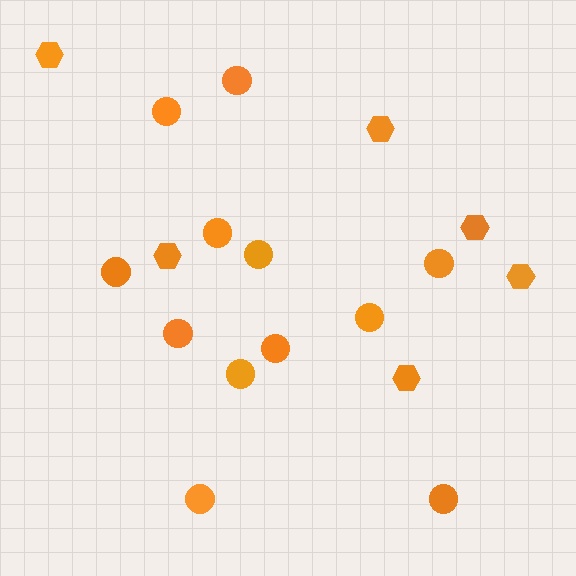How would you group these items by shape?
There are 2 groups: one group of circles (12) and one group of hexagons (6).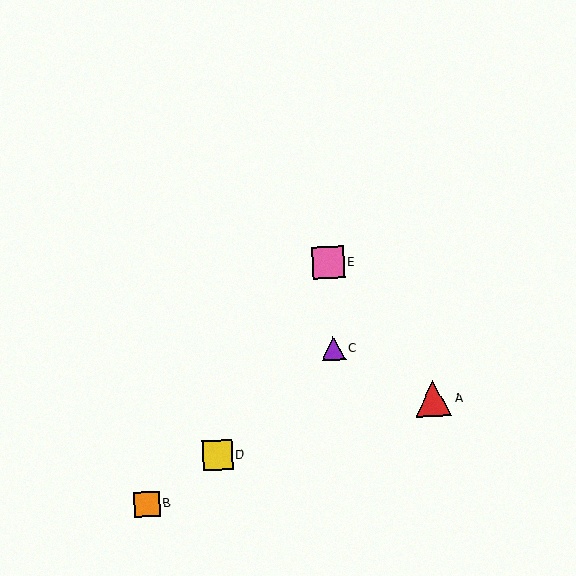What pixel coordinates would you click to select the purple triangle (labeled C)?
Click at (333, 349) to select the purple triangle C.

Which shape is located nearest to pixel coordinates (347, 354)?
The purple triangle (labeled C) at (333, 349) is nearest to that location.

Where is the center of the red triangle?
The center of the red triangle is at (433, 399).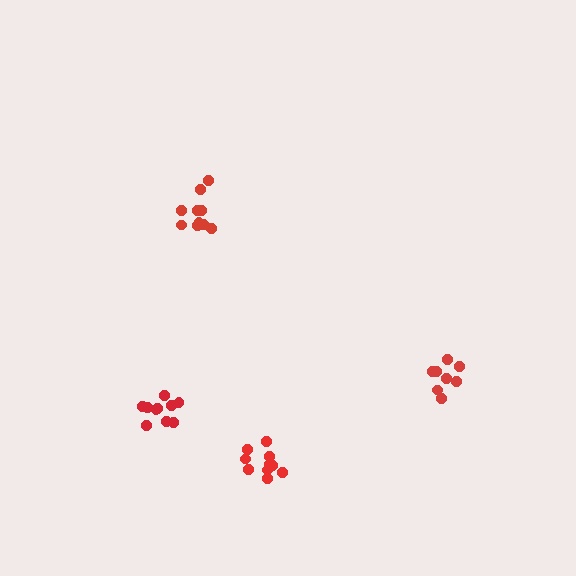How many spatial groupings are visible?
There are 4 spatial groupings.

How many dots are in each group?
Group 1: 10 dots, Group 2: 10 dots, Group 3: 10 dots, Group 4: 8 dots (38 total).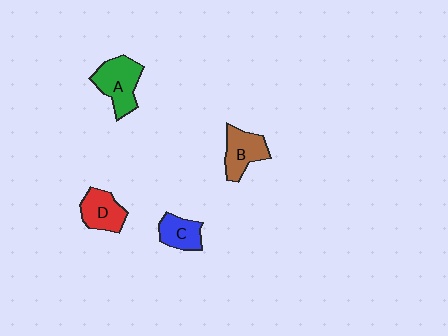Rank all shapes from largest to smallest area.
From largest to smallest: A (green), B (brown), D (red), C (blue).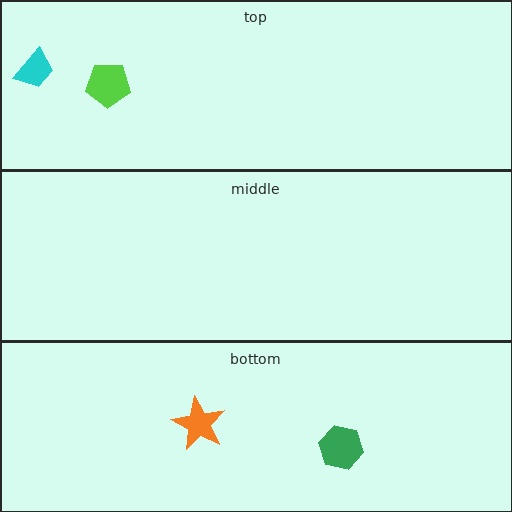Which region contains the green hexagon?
The bottom region.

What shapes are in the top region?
The cyan trapezoid, the lime pentagon.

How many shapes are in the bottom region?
2.